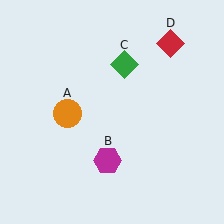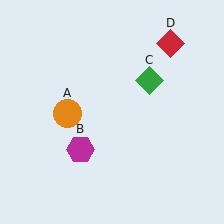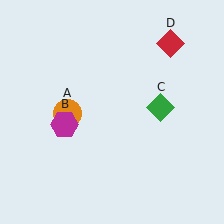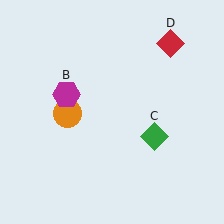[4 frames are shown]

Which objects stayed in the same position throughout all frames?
Orange circle (object A) and red diamond (object D) remained stationary.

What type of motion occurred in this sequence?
The magenta hexagon (object B), green diamond (object C) rotated clockwise around the center of the scene.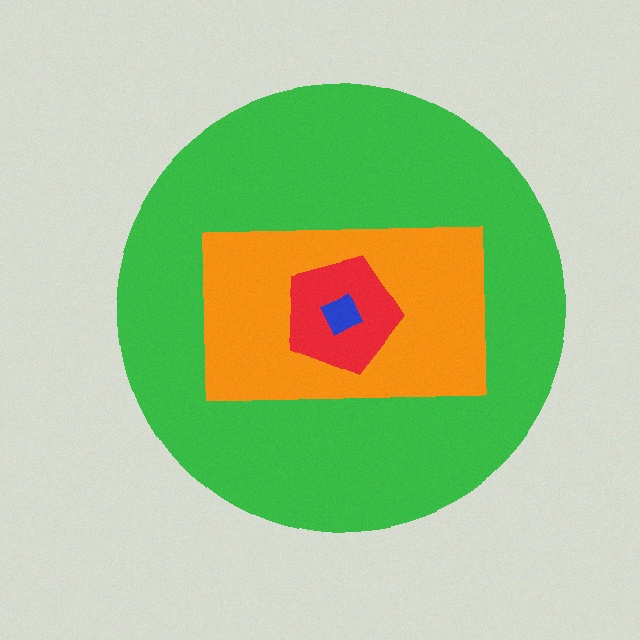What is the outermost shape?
The green circle.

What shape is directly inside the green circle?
The orange rectangle.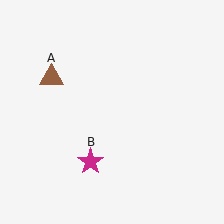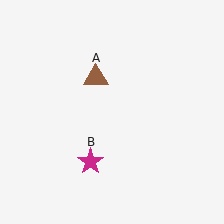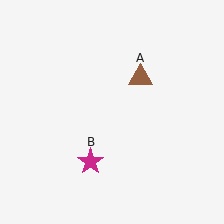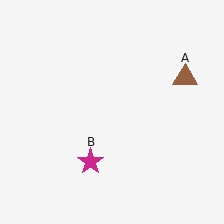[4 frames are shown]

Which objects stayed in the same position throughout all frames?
Magenta star (object B) remained stationary.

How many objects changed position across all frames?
1 object changed position: brown triangle (object A).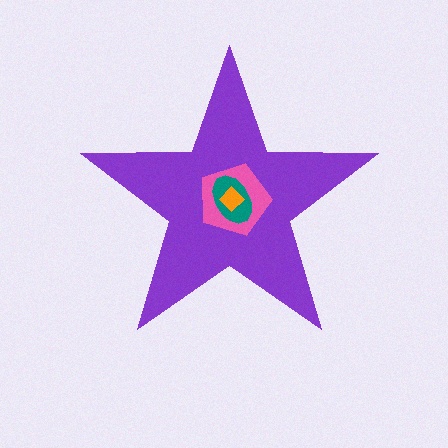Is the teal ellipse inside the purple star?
Yes.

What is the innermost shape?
The orange diamond.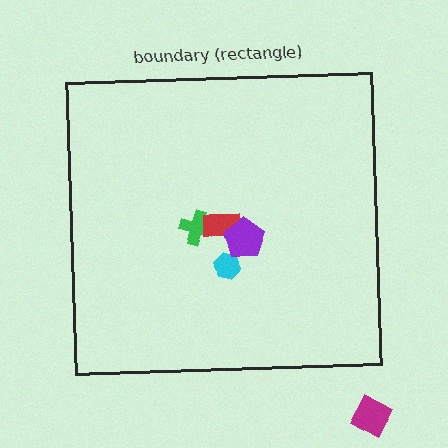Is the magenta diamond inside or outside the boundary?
Outside.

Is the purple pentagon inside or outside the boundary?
Inside.